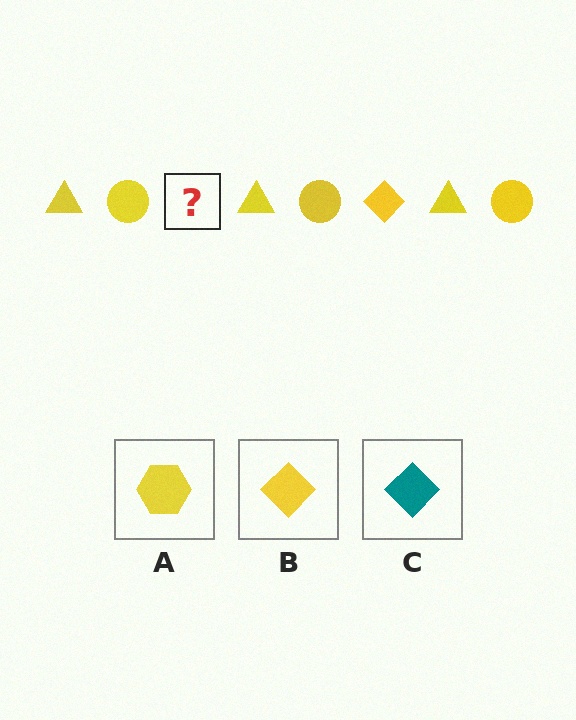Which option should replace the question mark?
Option B.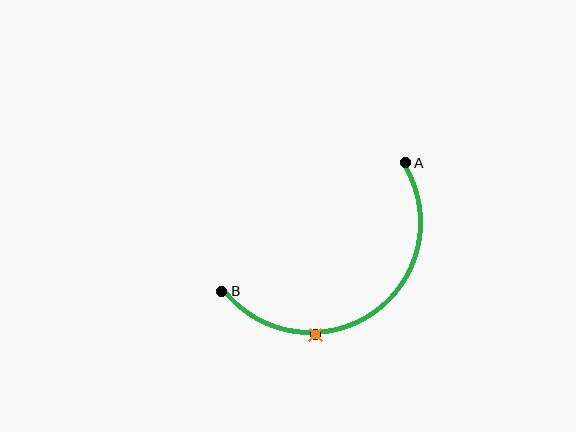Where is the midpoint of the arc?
The arc midpoint is the point on the curve farthest from the straight line joining A and B. It sits below and to the right of that line.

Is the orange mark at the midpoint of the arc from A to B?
No. The orange mark lies on the arc but is closer to endpoint B. The arc midpoint would be at the point on the curve equidistant along the arc from both A and B.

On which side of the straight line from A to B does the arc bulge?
The arc bulges below and to the right of the straight line connecting A and B.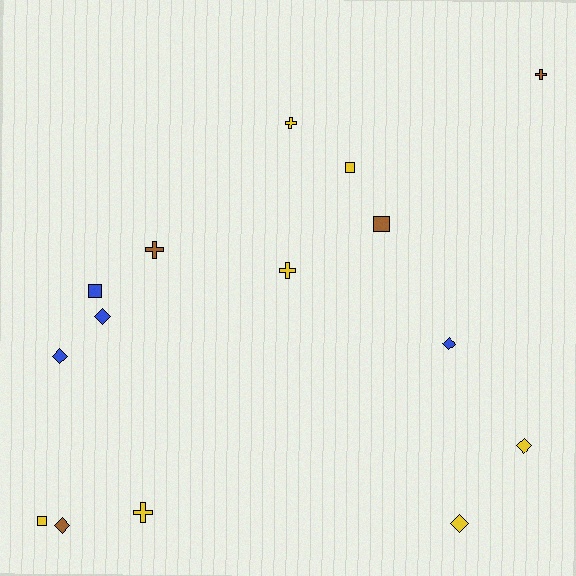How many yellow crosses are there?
There are 3 yellow crosses.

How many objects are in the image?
There are 15 objects.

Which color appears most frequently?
Yellow, with 7 objects.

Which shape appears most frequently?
Diamond, with 6 objects.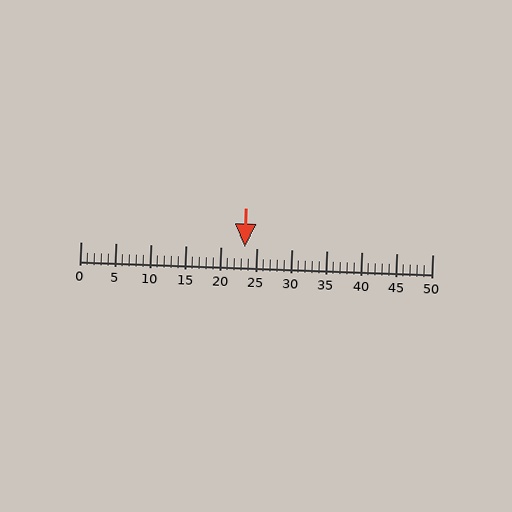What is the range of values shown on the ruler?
The ruler shows values from 0 to 50.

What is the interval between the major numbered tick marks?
The major tick marks are spaced 5 units apart.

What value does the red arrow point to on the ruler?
The red arrow points to approximately 23.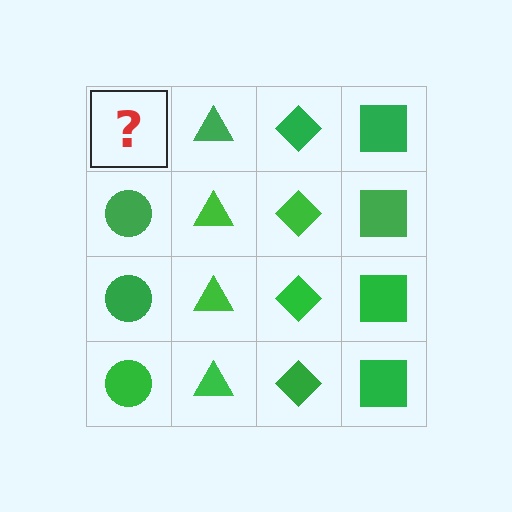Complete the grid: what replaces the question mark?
The question mark should be replaced with a green circle.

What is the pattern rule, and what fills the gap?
The rule is that each column has a consistent shape. The gap should be filled with a green circle.